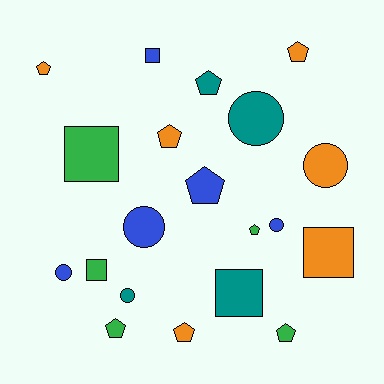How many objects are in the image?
There are 20 objects.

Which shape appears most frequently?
Pentagon, with 9 objects.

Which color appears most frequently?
Orange, with 6 objects.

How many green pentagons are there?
There are 3 green pentagons.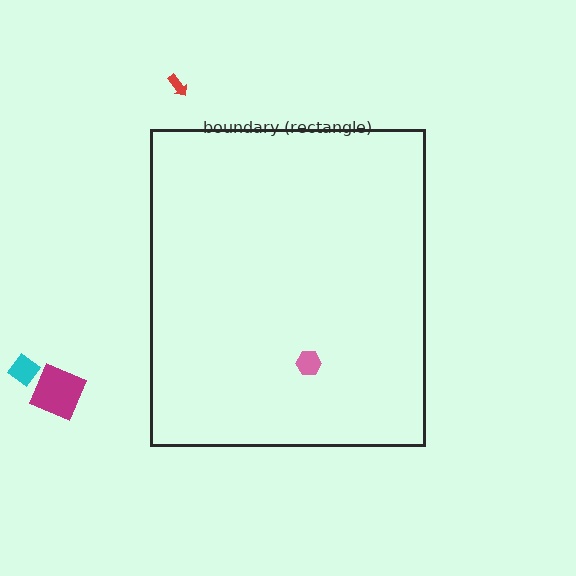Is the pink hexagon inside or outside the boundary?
Inside.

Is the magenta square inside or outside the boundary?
Outside.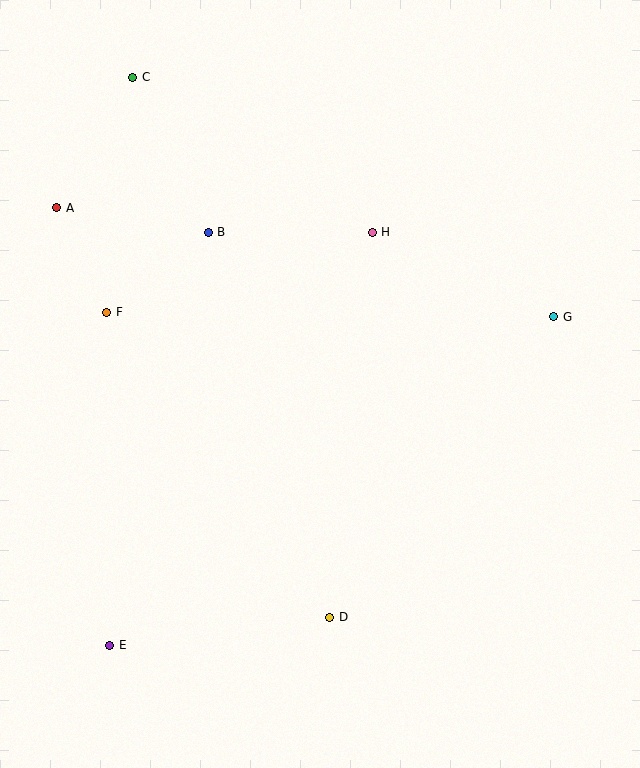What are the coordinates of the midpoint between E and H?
The midpoint between E and H is at (241, 439).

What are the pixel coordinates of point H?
Point H is at (372, 232).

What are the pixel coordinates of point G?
Point G is at (554, 317).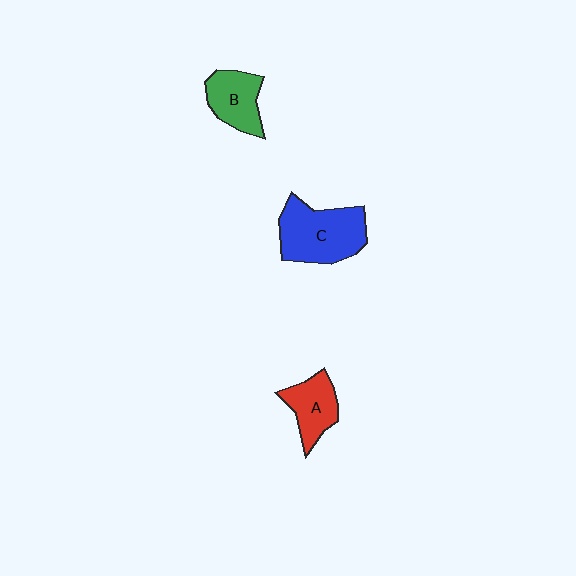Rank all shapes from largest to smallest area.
From largest to smallest: C (blue), B (green), A (red).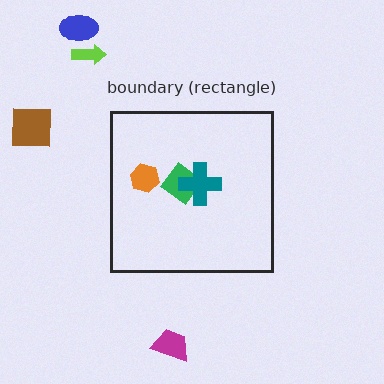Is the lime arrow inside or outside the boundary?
Outside.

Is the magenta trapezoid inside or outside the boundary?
Outside.